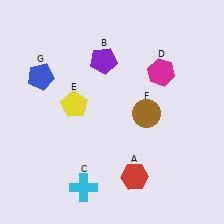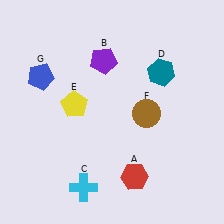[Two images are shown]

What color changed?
The hexagon (D) changed from magenta in Image 1 to teal in Image 2.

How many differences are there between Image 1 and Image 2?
There is 1 difference between the two images.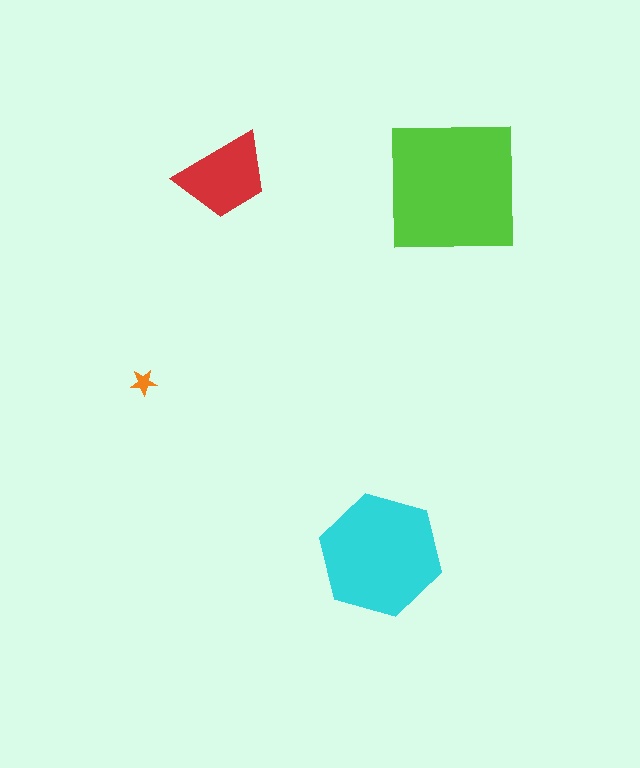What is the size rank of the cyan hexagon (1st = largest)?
2nd.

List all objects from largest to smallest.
The lime square, the cyan hexagon, the red trapezoid, the orange star.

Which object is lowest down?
The cyan hexagon is bottommost.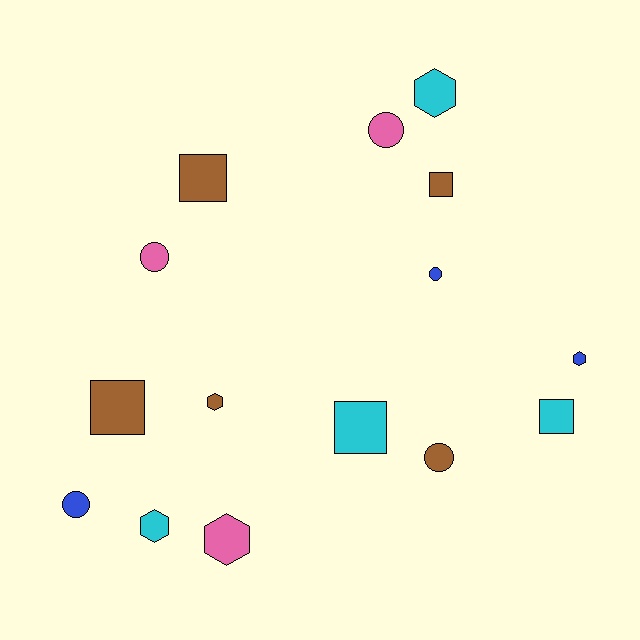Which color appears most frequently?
Brown, with 5 objects.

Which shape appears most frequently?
Square, with 5 objects.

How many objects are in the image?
There are 15 objects.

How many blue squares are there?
There are no blue squares.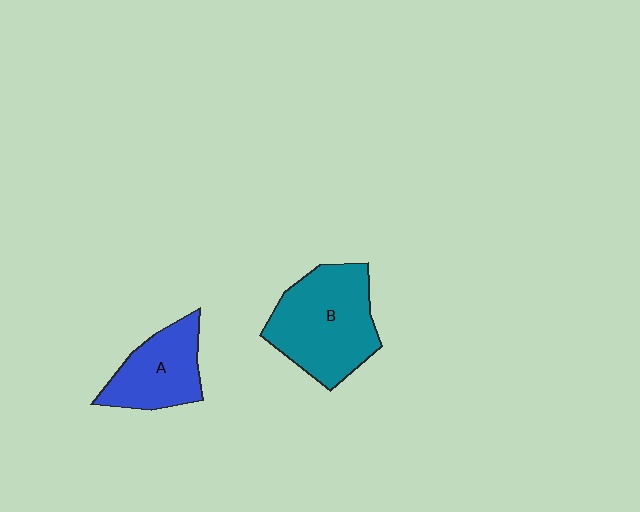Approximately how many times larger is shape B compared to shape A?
Approximately 1.5 times.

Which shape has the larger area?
Shape B (teal).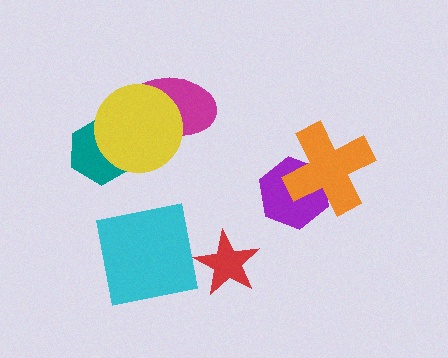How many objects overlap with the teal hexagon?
1 object overlaps with the teal hexagon.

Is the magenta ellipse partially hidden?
Yes, it is partially covered by another shape.